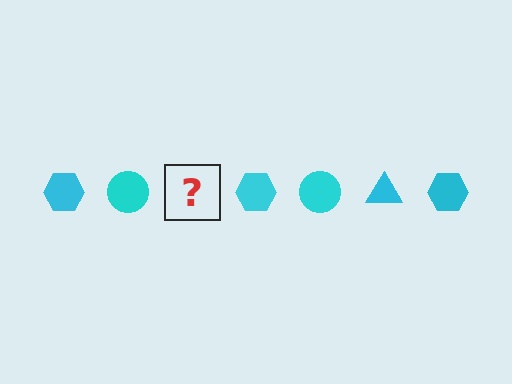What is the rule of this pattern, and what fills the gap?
The rule is that the pattern cycles through hexagon, circle, triangle shapes in cyan. The gap should be filled with a cyan triangle.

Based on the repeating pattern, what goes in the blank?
The blank should be a cyan triangle.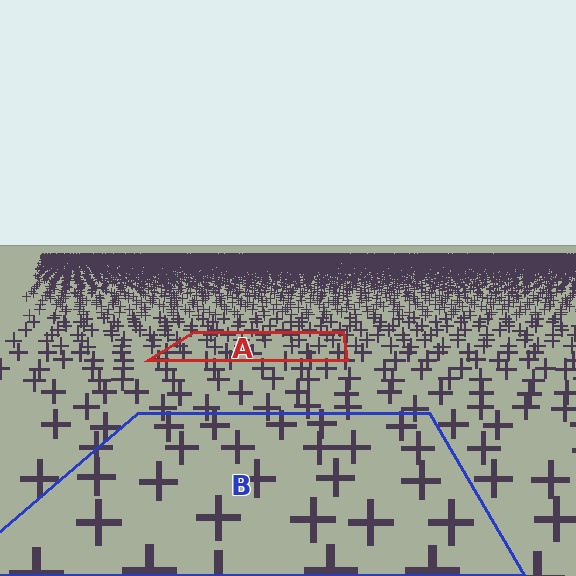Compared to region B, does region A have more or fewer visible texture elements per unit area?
Region A has more texture elements per unit area — they are packed more densely because it is farther away.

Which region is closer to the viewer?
Region B is closer. The texture elements there are larger and more spread out.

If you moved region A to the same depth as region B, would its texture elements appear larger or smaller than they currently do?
They would appear larger. At a closer depth, the same texture elements are projected at a bigger on-screen size.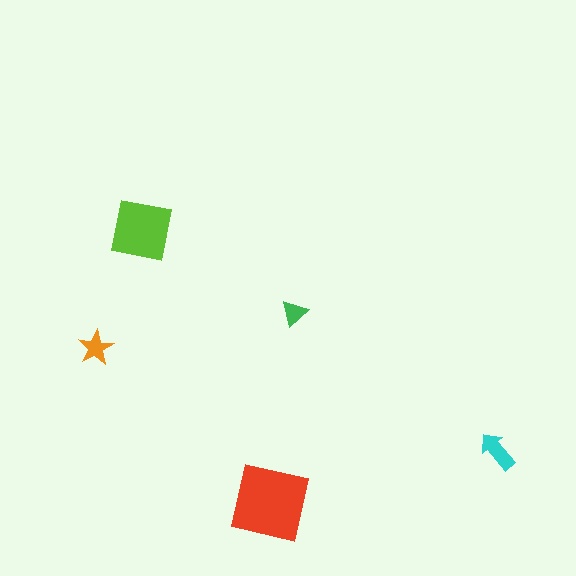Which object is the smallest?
The green triangle.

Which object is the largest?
The red square.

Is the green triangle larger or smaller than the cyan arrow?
Smaller.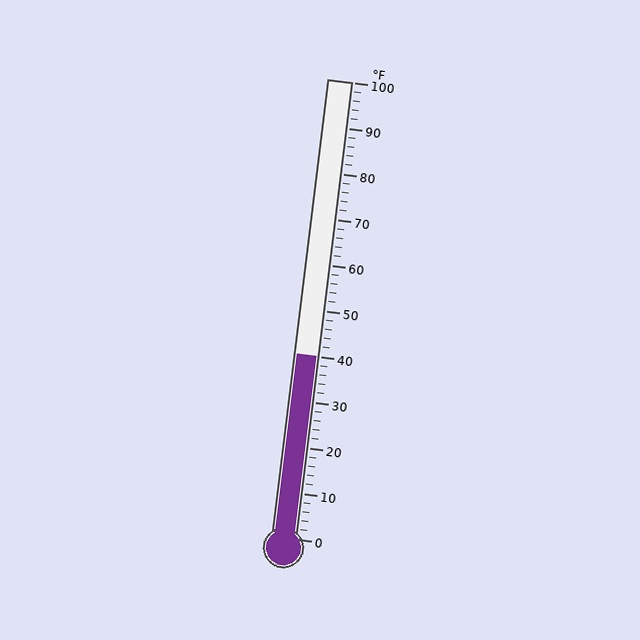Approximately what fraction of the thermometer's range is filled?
The thermometer is filled to approximately 40% of its range.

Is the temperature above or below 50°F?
The temperature is below 50°F.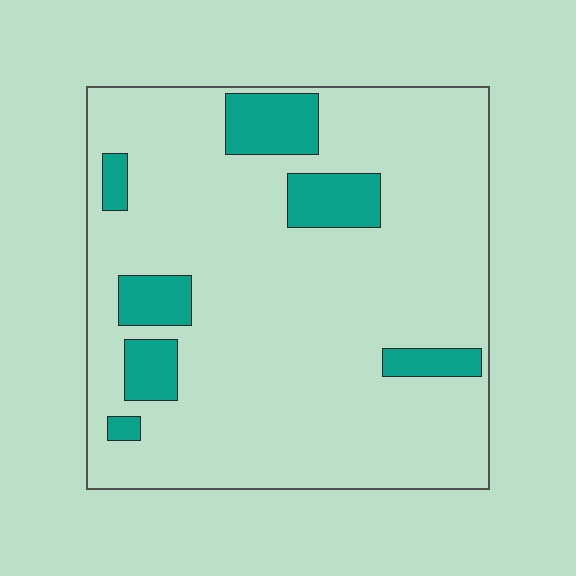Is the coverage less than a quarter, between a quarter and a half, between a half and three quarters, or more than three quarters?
Less than a quarter.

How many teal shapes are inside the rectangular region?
7.